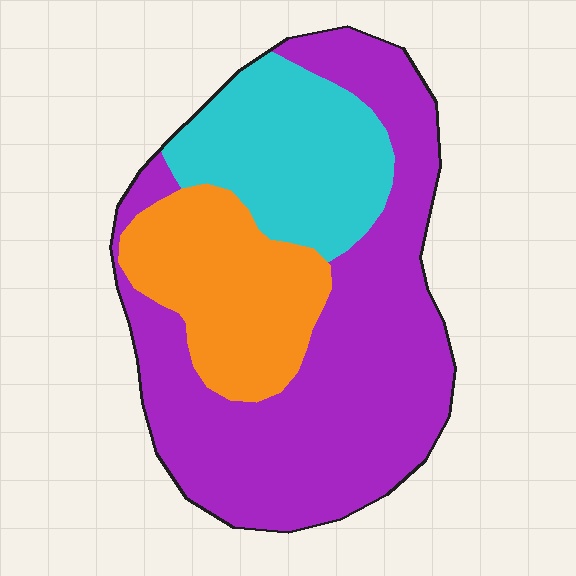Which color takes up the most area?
Purple, at roughly 55%.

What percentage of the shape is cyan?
Cyan takes up about one quarter (1/4) of the shape.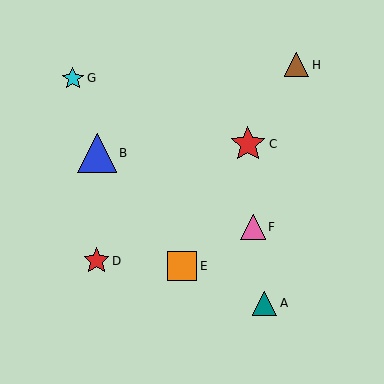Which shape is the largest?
The blue triangle (labeled B) is the largest.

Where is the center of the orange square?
The center of the orange square is at (182, 266).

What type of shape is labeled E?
Shape E is an orange square.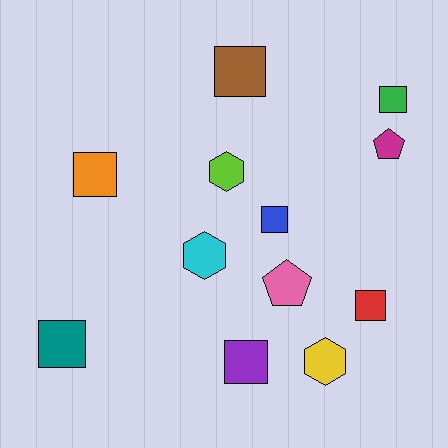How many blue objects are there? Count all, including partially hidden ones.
There is 1 blue object.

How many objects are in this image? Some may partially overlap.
There are 12 objects.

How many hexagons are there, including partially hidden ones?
There are 3 hexagons.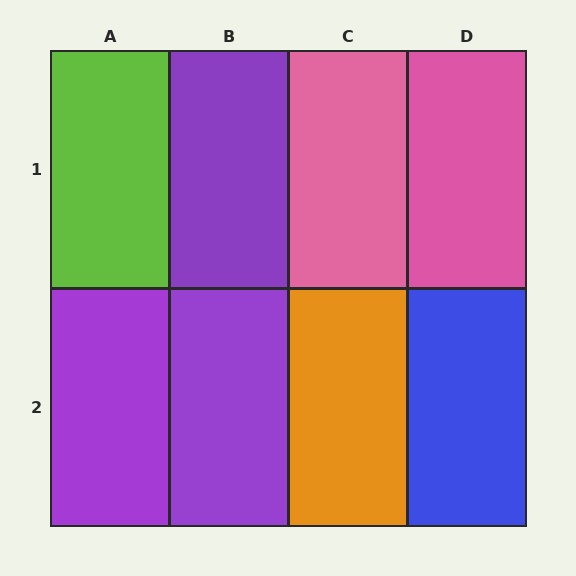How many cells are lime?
1 cell is lime.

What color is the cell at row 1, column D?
Pink.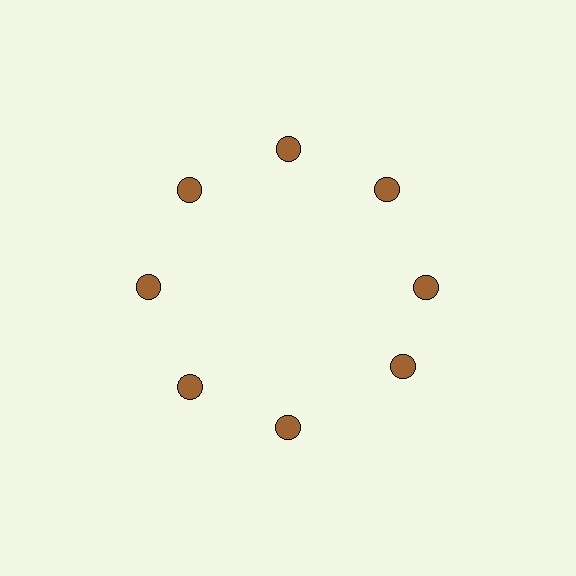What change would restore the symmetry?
The symmetry would be restored by rotating it back into even spacing with its neighbors so that all 8 circles sit at equal angles and equal distance from the center.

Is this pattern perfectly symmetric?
No. The 8 brown circles are arranged in a ring, but one element near the 4 o'clock position is rotated out of alignment along the ring, breaking the 8-fold rotational symmetry.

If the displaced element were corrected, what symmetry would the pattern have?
It would have 8-fold rotational symmetry — the pattern would map onto itself every 45 degrees.